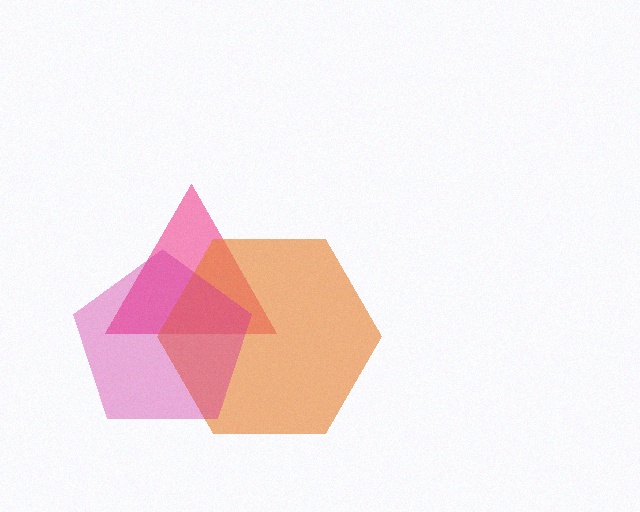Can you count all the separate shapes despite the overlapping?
Yes, there are 3 separate shapes.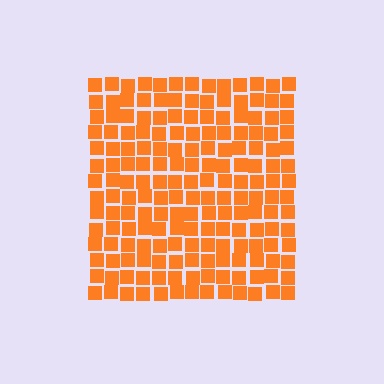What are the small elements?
The small elements are squares.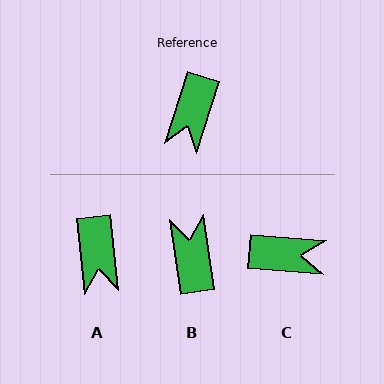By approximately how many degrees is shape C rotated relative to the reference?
Approximately 103 degrees counter-clockwise.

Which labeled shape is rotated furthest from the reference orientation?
B, about 154 degrees away.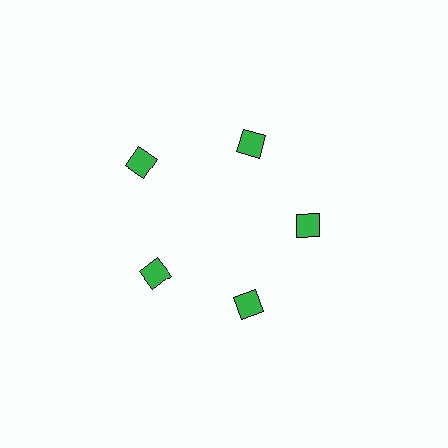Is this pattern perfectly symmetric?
No. The 5 green squares are arranged in a ring, but one element near the 10 o'clock position is pushed outward from the center, breaking the 5-fold rotational symmetry.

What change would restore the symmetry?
The symmetry would be restored by moving it inward, back onto the ring so that all 5 squares sit at equal angles and equal distance from the center.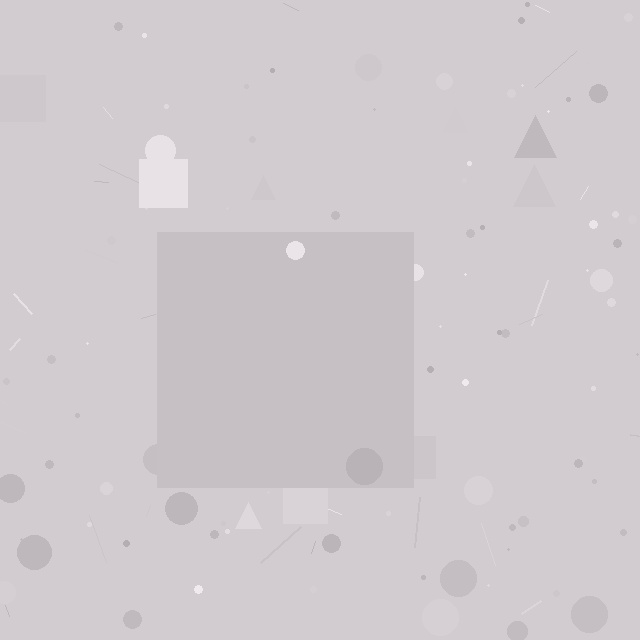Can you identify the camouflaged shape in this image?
The camouflaged shape is a square.